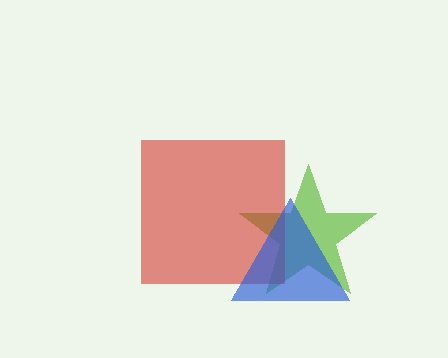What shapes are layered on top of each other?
The layered shapes are: a lime star, a red square, a blue triangle.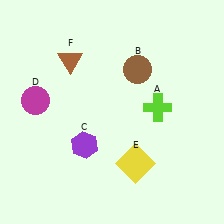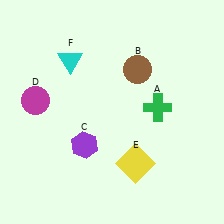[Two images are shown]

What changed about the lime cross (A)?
In Image 1, A is lime. In Image 2, it changed to green.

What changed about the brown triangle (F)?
In Image 1, F is brown. In Image 2, it changed to cyan.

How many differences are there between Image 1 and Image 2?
There are 2 differences between the two images.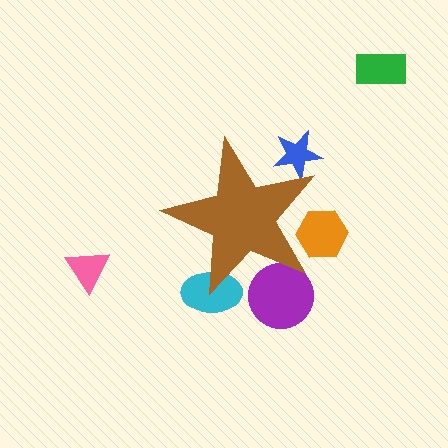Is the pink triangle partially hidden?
No, the pink triangle is fully visible.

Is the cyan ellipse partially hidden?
Yes, the cyan ellipse is partially hidden behind the brown star.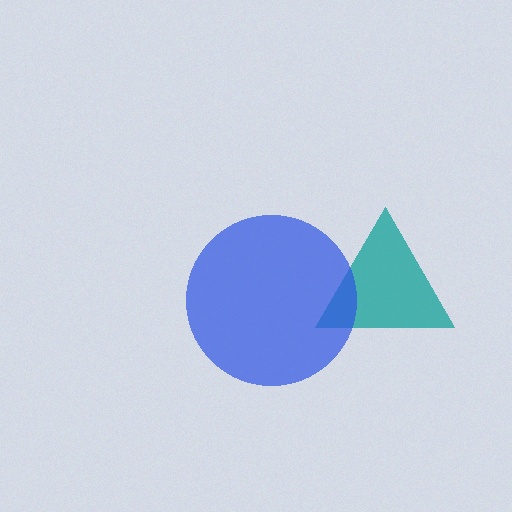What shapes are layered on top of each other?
The layered shapes are: a teal triangle, a blue circle.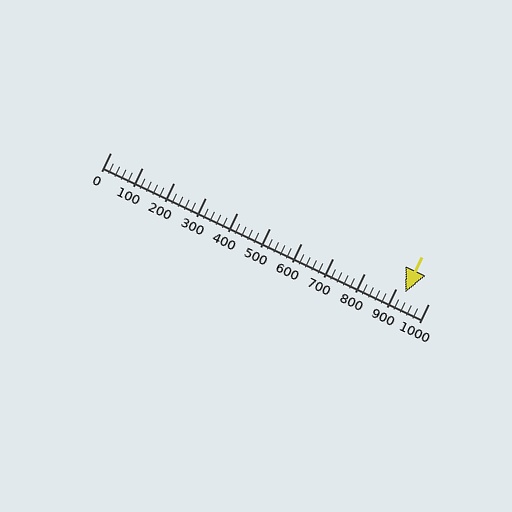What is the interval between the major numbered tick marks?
The major tick marks are spaced 100 units apart.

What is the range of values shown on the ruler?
The ruler shows values from 0 to 1000.